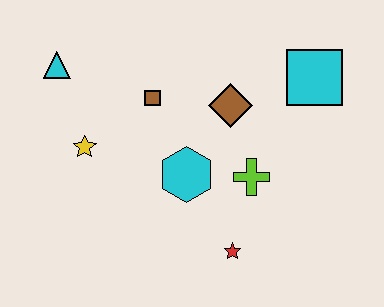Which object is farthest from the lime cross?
The cyan triangle is farthest from the lime cross.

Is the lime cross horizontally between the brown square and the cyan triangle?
No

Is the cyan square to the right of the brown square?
Yes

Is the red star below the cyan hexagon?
Yes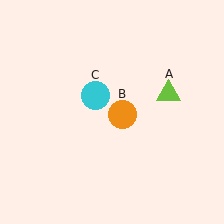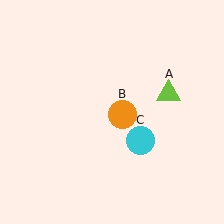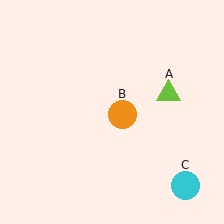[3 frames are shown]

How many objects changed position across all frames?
1 object changed position: cyan circle (object C).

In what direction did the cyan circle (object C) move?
The cyan circle (object C) moved down and to the right.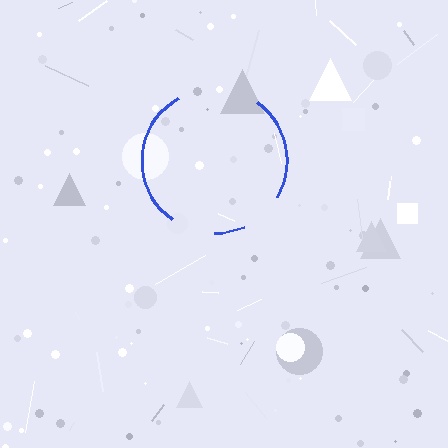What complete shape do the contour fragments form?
The contour fragments form a circle.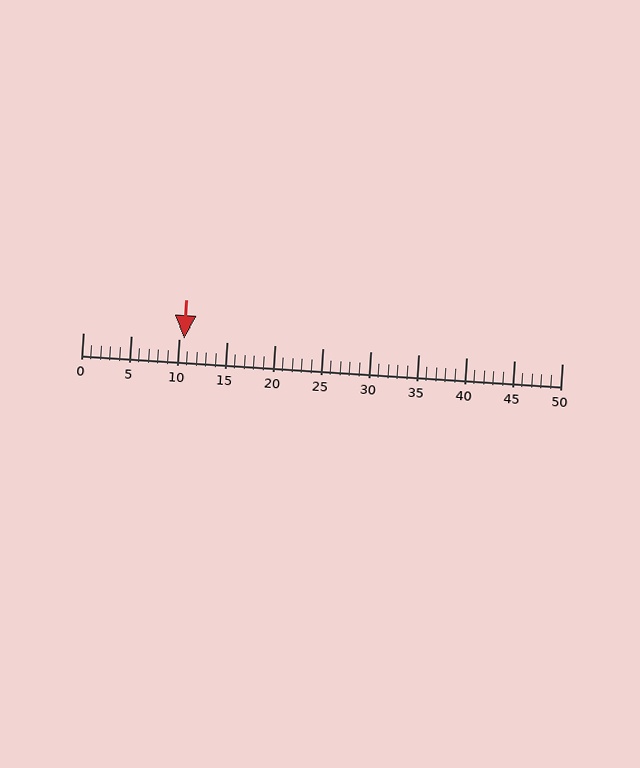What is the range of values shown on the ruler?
The ruler shows values from 0 to 50.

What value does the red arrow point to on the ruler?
The red arrow points to approximately 11.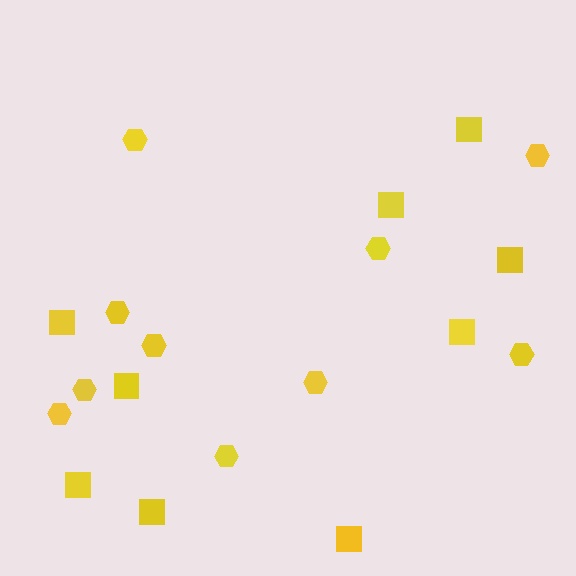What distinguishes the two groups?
There are 2 groups: one group of squares (9) and one group of hexagons (10).